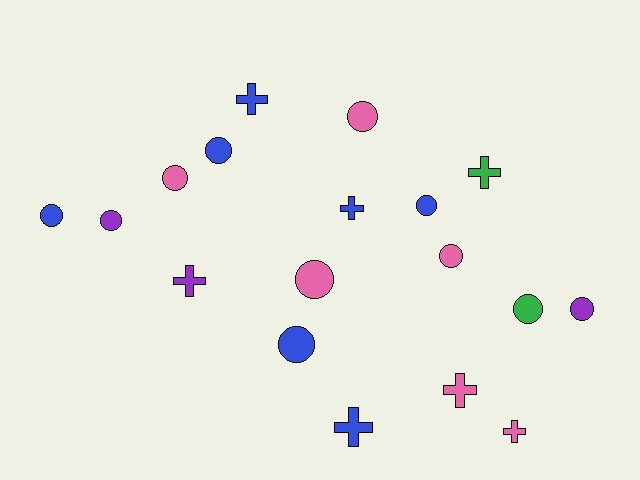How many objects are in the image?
There are 18 objects.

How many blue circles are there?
There are 4 blue circles.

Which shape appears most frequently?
Circle, with 11 objects.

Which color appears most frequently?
Blue, with 7 objects.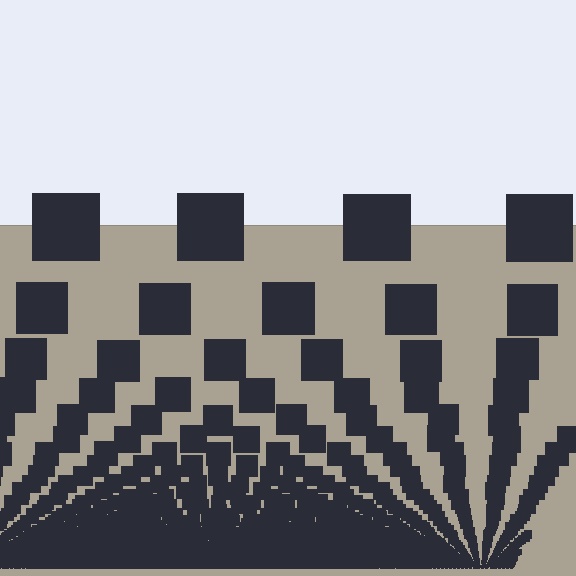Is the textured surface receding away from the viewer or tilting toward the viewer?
The surface appears to tilt toward the viewer. Texture elements get larger and sparser toward the top.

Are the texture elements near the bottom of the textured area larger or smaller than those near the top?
Smaller. The gradient is inverted — elements near the bottom are smaller and denser.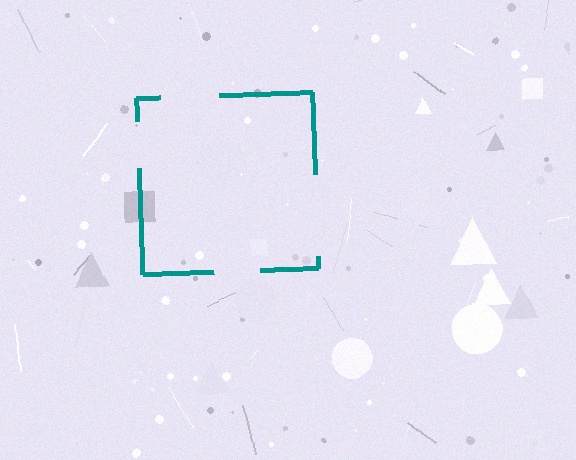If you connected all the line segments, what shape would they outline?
They would outline a square.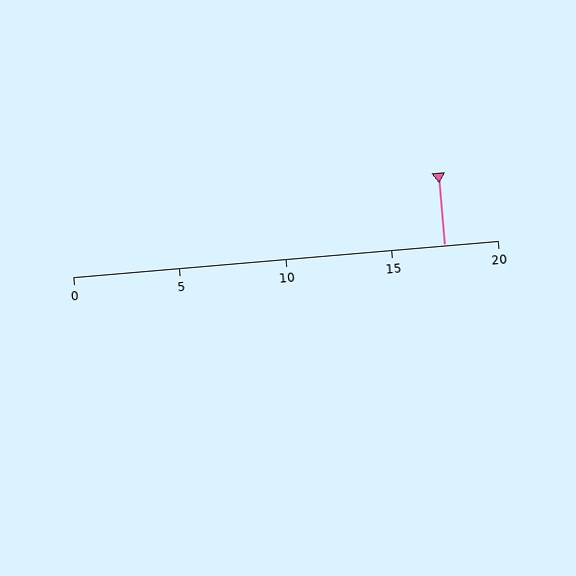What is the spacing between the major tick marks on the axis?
The major ticks are spaced 5 apart.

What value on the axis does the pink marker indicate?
The marker indicates approximately 17.5.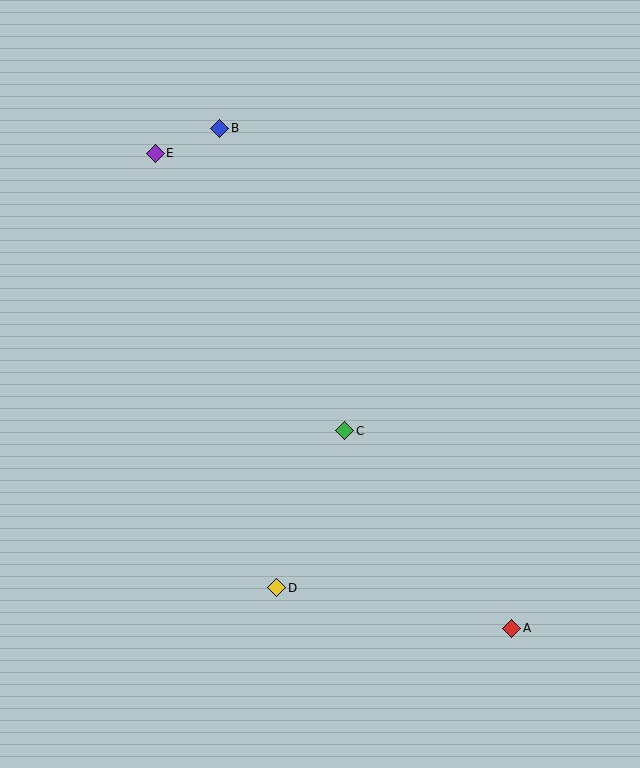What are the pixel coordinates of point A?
Point A is at (512, 628).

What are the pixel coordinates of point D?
Point D is at (277, 588).